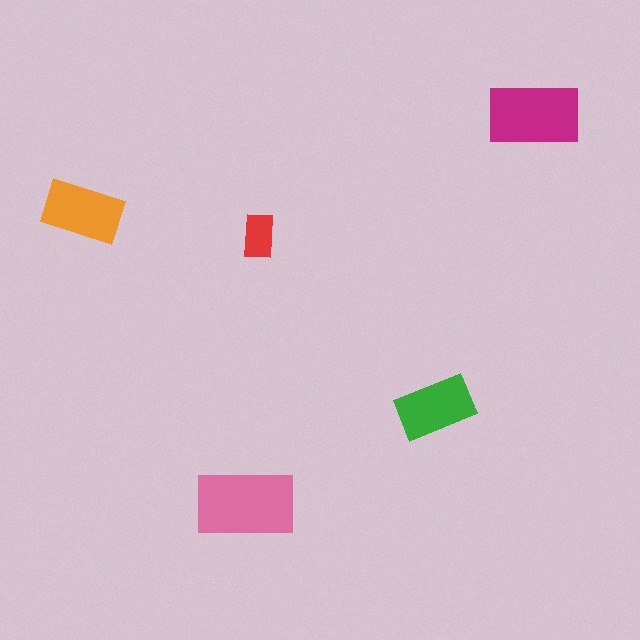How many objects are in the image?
There are 5 objects in the image.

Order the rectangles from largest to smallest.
the pink one, the magenta one, the orange one, the green one, the red one.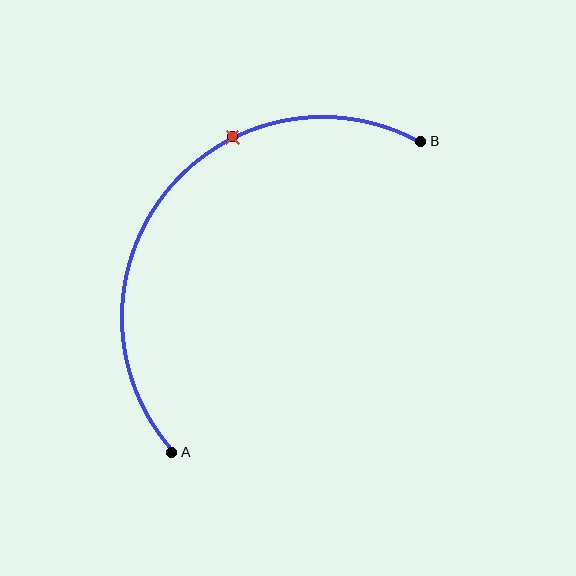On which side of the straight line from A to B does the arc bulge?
The arc bulges above and to the left of the straight line connecting A and B.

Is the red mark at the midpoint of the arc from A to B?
No. The red mark lies on the arc but is closer to endpoint B. The arc midpoint would be at the point on the curve equidistant along the arc from both A and B.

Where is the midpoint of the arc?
The arc midpoint is the point on the curve farthest from the straight line joining A and B. It sits above and to the left of that line.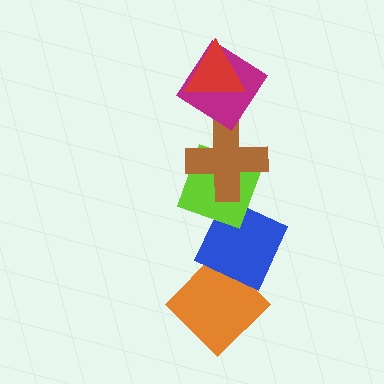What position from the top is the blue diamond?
The blue diamond is 5th from the top.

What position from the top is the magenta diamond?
The magenta diamond is 2nd from the top.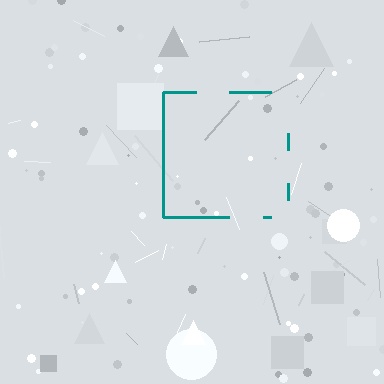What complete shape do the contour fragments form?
The contour fragments form a square.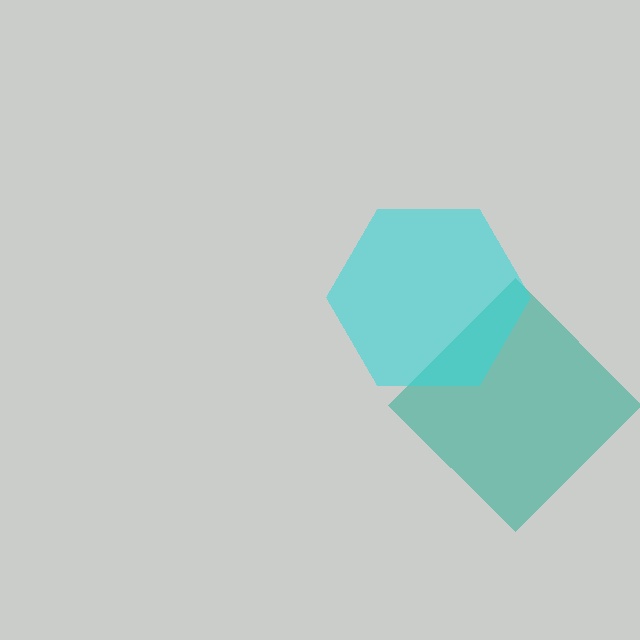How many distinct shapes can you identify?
There are 2 distinct shapes: a teal diamond, a cyan hexagon.